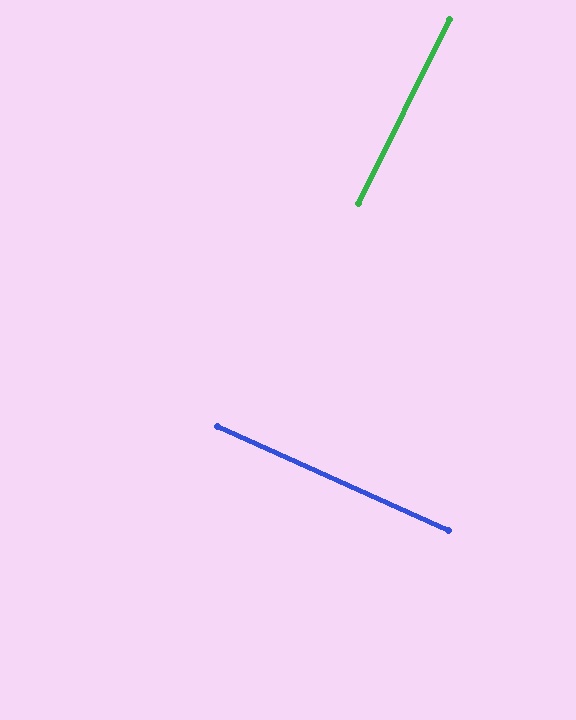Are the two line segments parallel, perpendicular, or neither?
Perpendicular — they meet at approximately 88°.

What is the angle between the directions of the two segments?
Approximately 88 degrees.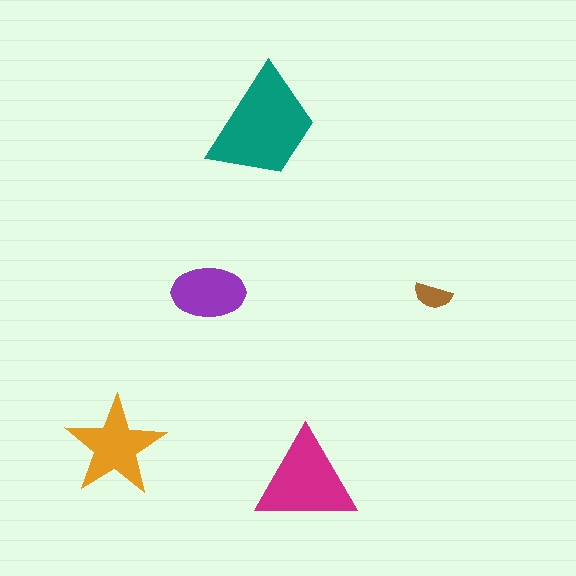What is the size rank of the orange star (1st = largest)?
3rd.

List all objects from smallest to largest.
The brown semicircle, the purple ellipse, the orange star, the magenta triangle, the teal trapezoid.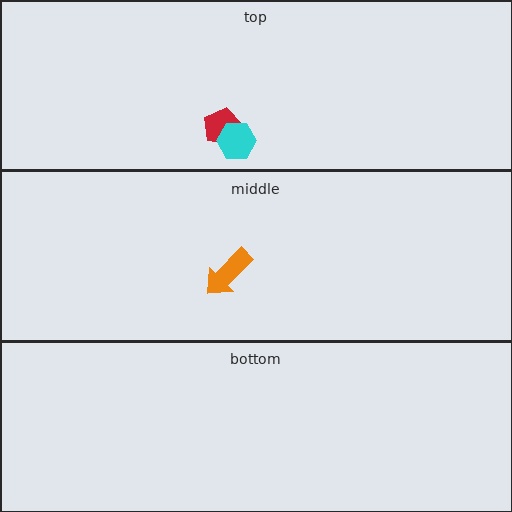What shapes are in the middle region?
The orange arrow.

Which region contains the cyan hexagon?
The top region.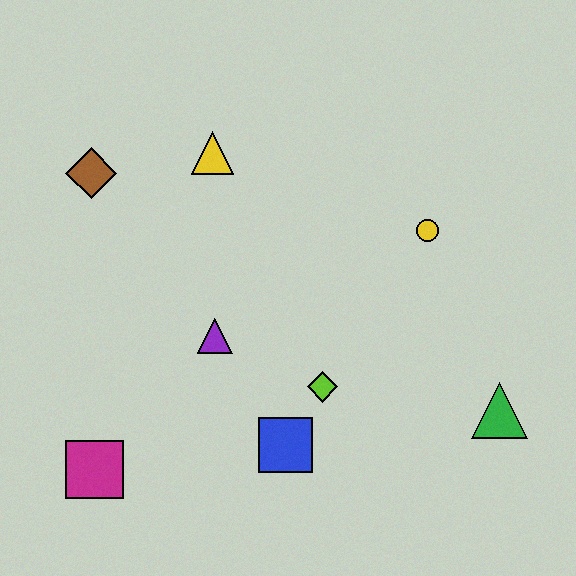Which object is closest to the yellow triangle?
The brown diamond is closest to the yellow triangle.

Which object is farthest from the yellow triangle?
The green triangle is farthest from the yellow triangle.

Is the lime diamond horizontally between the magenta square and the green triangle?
Yes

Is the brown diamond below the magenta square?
No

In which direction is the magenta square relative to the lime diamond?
The magenta square is to the left of the lime diamond.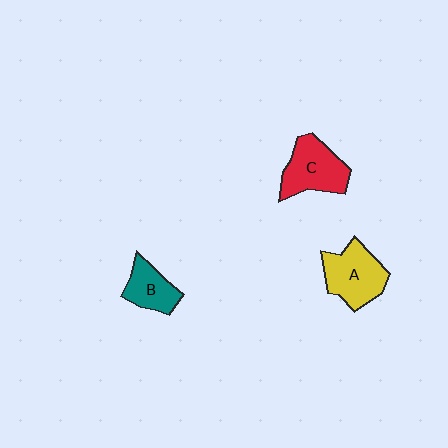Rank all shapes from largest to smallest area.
From largest to smallest: A (yellow), C (red), B (teal).